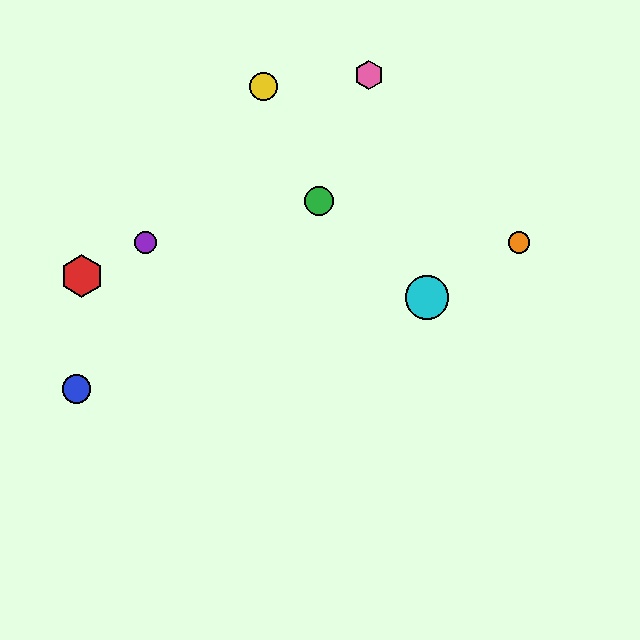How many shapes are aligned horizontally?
2 shapes (the purple circle, the orange circle) are aligned horizontally.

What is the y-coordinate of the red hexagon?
The red hexagon is at y≈276.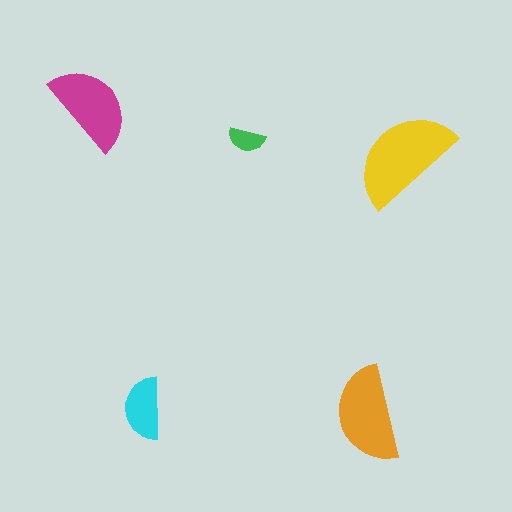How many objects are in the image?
There are 5 objects in the image.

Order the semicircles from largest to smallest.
the yellow one, the orange one, the magenta one, the cyan one, the green one.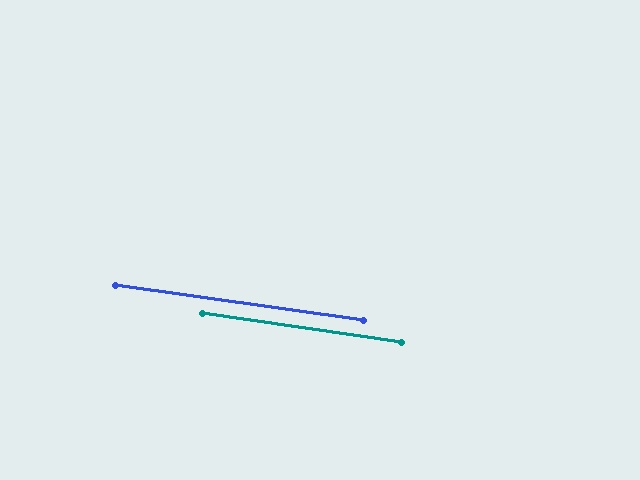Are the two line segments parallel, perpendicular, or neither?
Parallel — their directions differ by only 0.4°.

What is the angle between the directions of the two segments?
Approximately 0 degrees.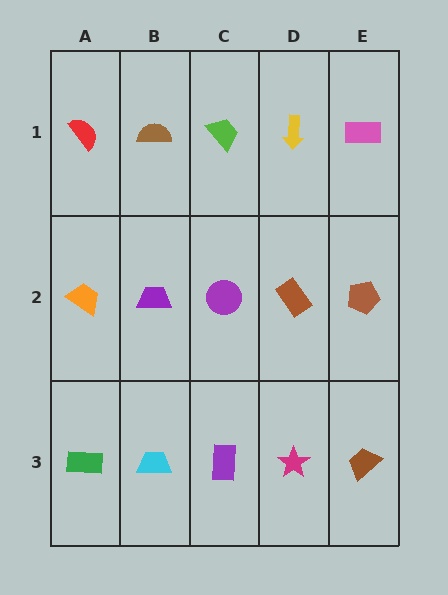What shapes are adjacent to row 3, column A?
An orange trapezoid (row 2, column A), a cyan trapezoid (row 3, column B).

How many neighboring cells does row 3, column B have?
3.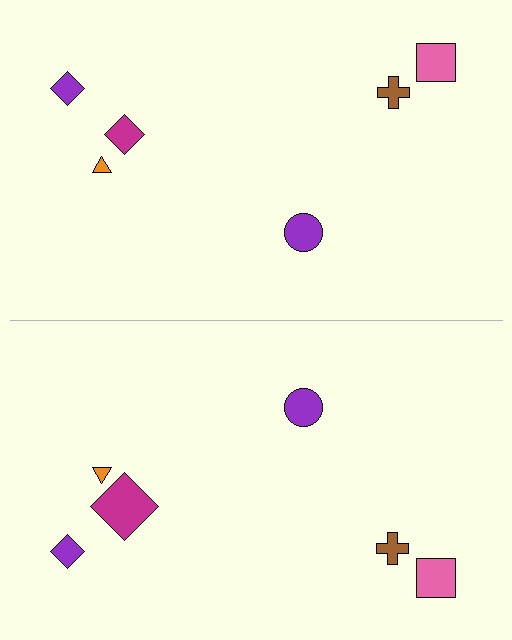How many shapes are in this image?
There are 12 shapes in this image.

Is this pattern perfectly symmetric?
No, the pattern is not perfectly symmetric. The magenta diamond on the bottom side has a different size than its mirror counterpart.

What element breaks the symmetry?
The magenta diamond on the bottom side has a different size than its mirror counterpart.